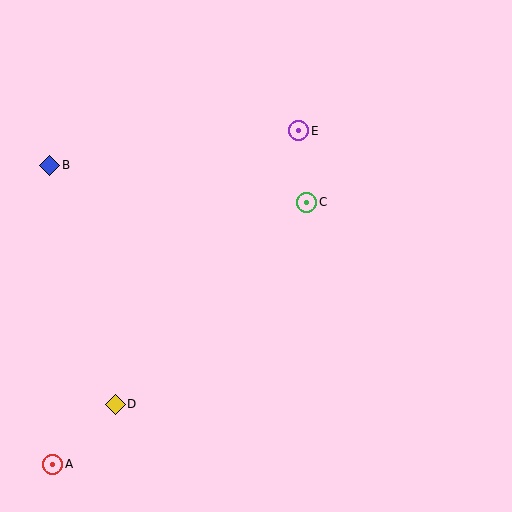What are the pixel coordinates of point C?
Point C is at (307, 202).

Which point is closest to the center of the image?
Point C at (307, 202) is closest to the center.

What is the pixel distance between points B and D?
The distance between B and D is 248 pixels.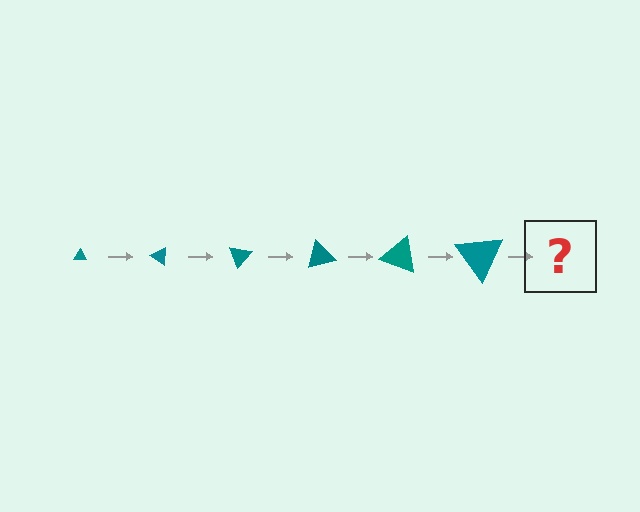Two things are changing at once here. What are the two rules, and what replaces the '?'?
The two rules are that the triangle grows larger each step and it rotates 35 degrees each step. The '?' should be a triangle, larger than the previous one and rotated 210 degrees from the start.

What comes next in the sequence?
The next element should be a triangle, larger than the previous one and rotated 210 degrees from the start.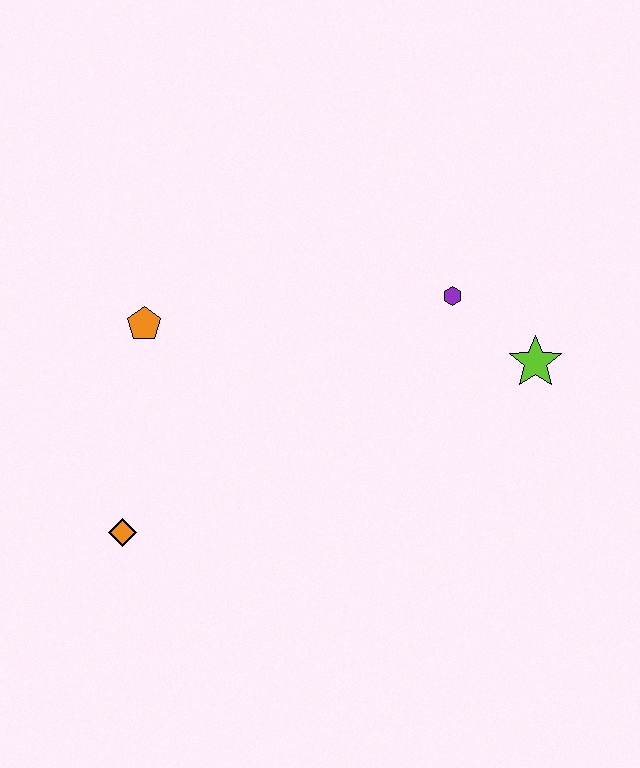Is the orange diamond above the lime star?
No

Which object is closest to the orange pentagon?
The orange diamond is closest to the orange pentagon.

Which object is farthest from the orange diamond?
The lime star is farthest from the orange diamond.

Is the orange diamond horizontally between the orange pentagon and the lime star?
No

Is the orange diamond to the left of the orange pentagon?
Yes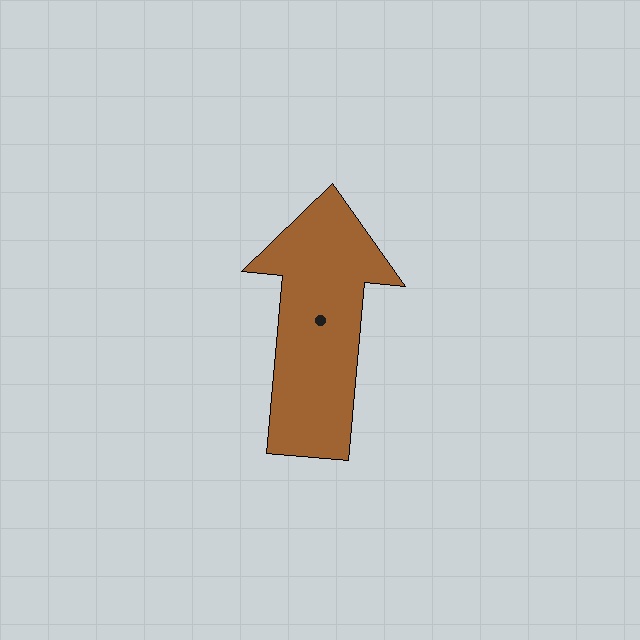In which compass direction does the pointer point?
North.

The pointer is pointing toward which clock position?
Roughly 12 o'clock.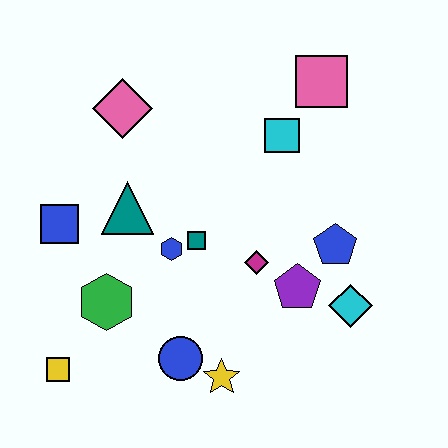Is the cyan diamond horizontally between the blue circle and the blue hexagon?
No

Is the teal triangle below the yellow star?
No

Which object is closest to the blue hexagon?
The teal square is closest to the blue hexagon.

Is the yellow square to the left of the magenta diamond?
Yes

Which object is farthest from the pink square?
The yellow square is farthest from the pink square.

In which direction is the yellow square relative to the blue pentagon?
The yellow square is to the left of the blue pentagon.